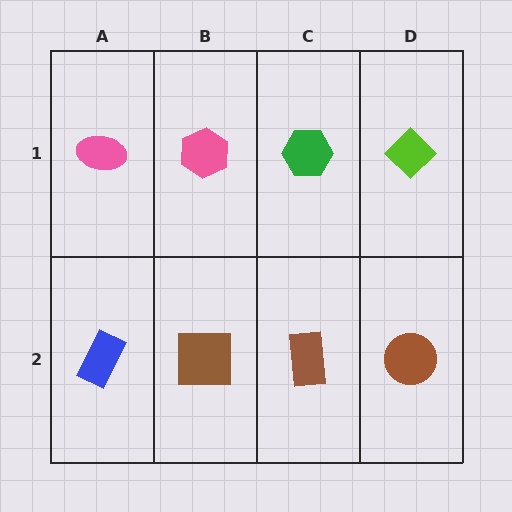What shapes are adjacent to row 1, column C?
A brown rectangle (row 2, column C), a pink hexagon (row 1, column B), a lime diamond (row 1, column D).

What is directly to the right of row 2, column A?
A brown square.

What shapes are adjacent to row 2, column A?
A pink ellipse (row 1, column A), a brown square (row 2, column B).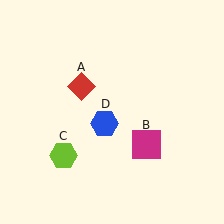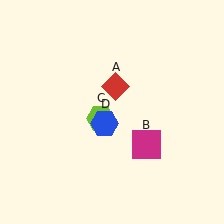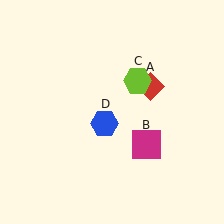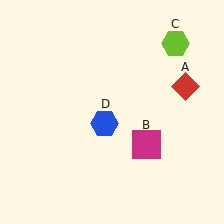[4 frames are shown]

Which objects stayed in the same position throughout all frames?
Magenta square (object B) and blue hexagon (object D) remained stationary.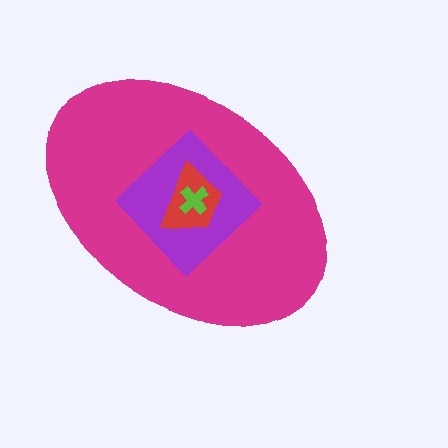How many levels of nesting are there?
4.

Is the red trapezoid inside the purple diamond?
Yes.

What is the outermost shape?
The magenta ellipse.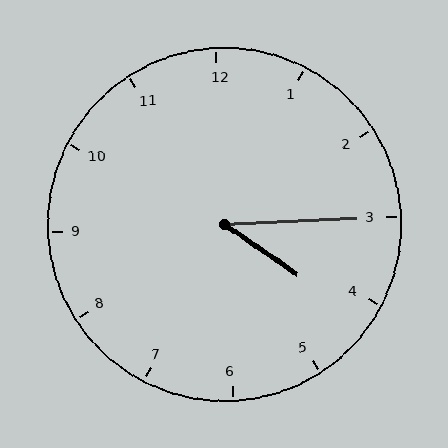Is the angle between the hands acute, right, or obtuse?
It is acute.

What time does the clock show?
4:15.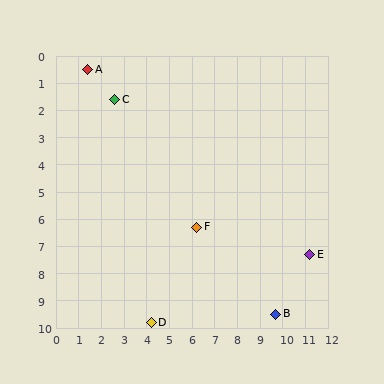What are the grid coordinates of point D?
Point D is at approximately (4.2, 9.8).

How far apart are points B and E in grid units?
Points B and E are about 2.7 grid units apart.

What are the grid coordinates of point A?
Point A is at approximately (1.4, 0.5).